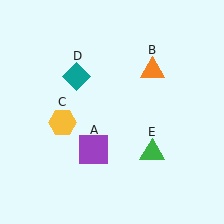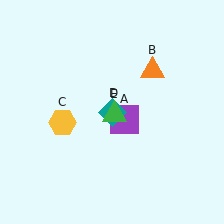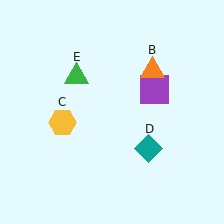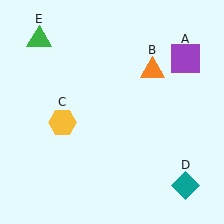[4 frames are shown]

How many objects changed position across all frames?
3 objects changed position: purple square (object A), teal diamond (object D), green triangle (object E).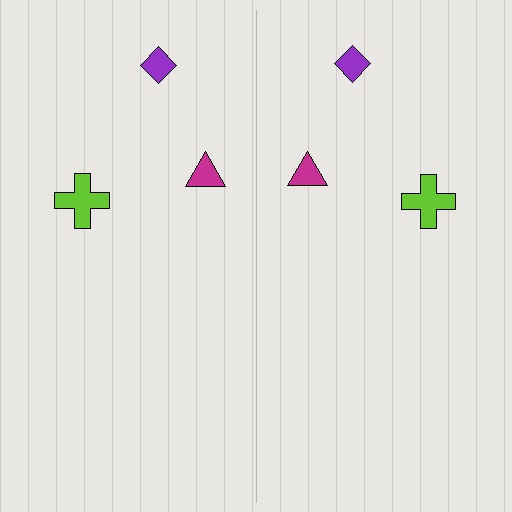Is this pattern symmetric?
Yes, this pattern has bilateral (reflection) symmetry.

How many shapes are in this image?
There are 6 shapes in this image.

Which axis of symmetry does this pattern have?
The pattern has a vertical axis of symmetry running through the center of the image.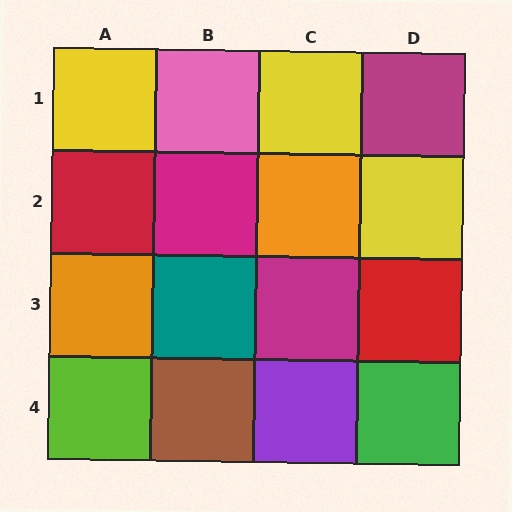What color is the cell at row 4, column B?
Brown.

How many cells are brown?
1 cell is brown.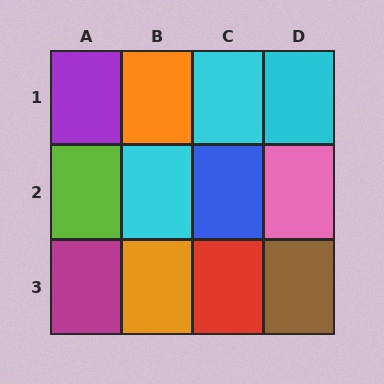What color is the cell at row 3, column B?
Orange.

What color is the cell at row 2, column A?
Lime.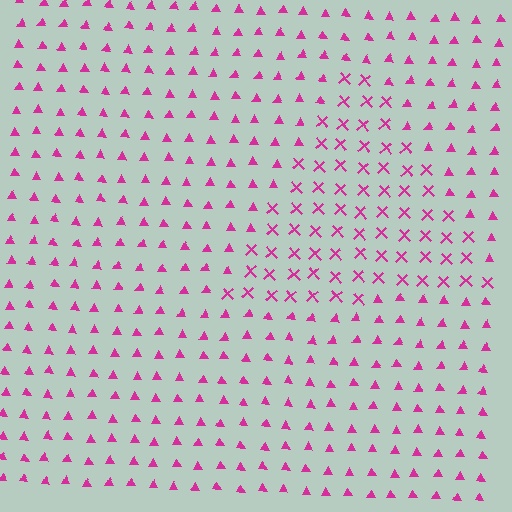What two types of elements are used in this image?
The image uses X marks inside the triangle region and triangles outside it.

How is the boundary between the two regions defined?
The boundary is defined by a change in element shape: X marks inside vs. triangles outside. All elements share the same color and spacing.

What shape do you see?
I see a triangle.